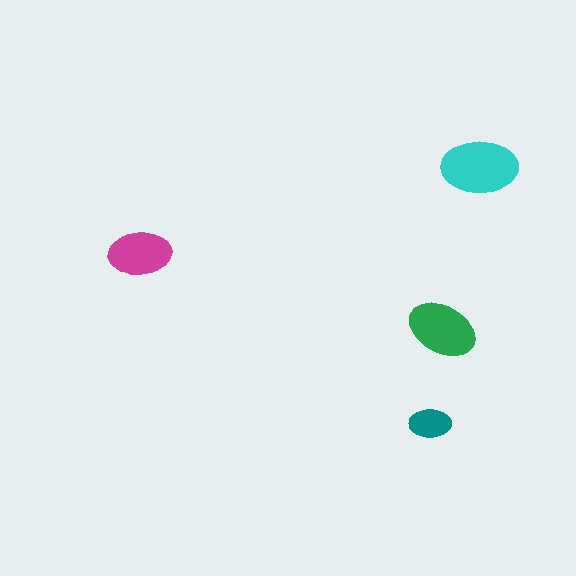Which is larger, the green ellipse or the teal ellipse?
The green one.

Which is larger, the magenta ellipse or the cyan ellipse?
The cyan one.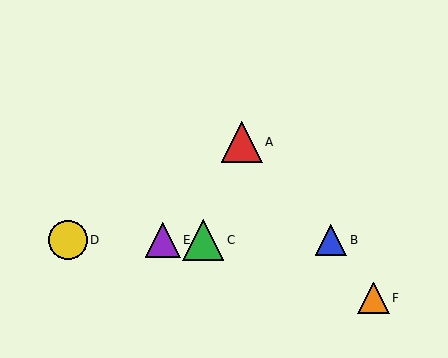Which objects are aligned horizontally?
Objects B, C, D, E are aligned horizontally.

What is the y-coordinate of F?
Object F is at y≈298.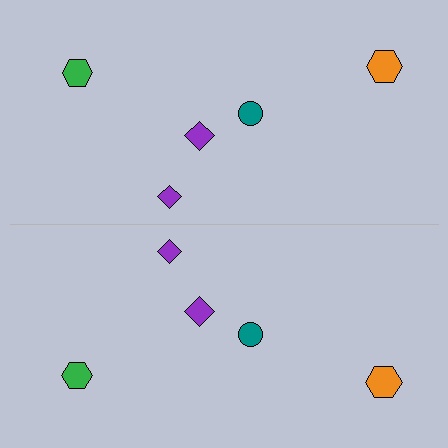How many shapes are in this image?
There are 10 shapes in this image.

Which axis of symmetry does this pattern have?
The pattern has a horizontal axis of symmetry running through the center of the image.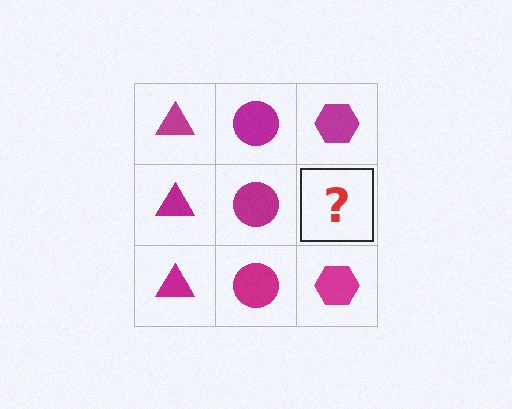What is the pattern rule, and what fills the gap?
The rule is that each column has a consistent shape. The gap should be filled with a magenta hexagon.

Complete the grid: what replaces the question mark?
The question mark should be replaced with a magenta hexagon.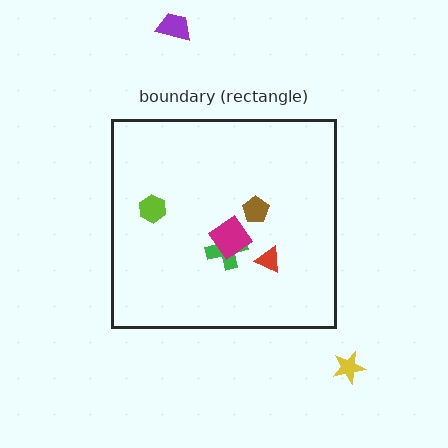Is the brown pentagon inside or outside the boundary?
Inside.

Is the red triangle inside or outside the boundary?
Inside.